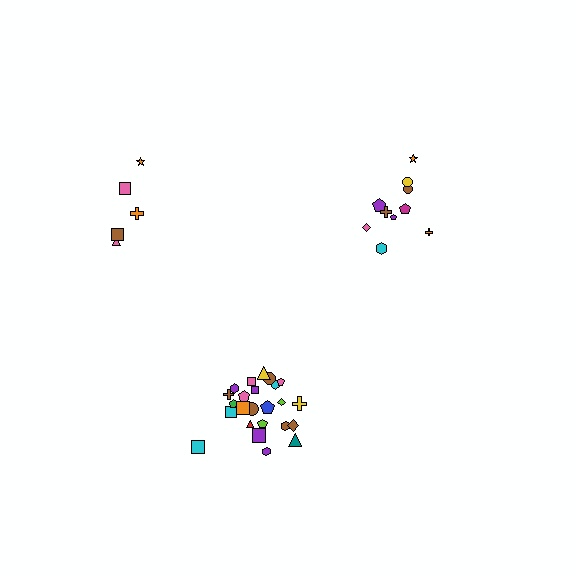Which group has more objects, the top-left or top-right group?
The top-right group.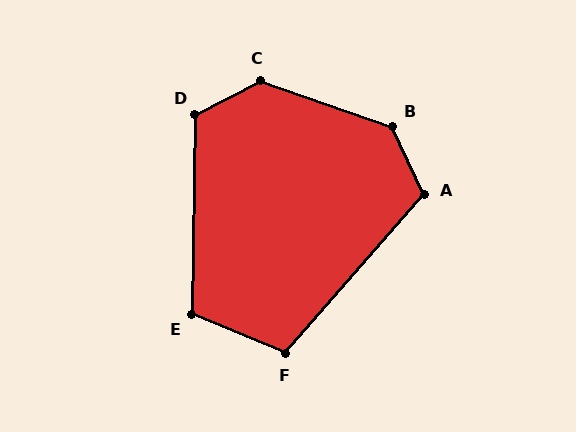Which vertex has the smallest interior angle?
F, at approximately 108 degrees.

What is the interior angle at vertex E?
Approximately 112 degrees (obtuse).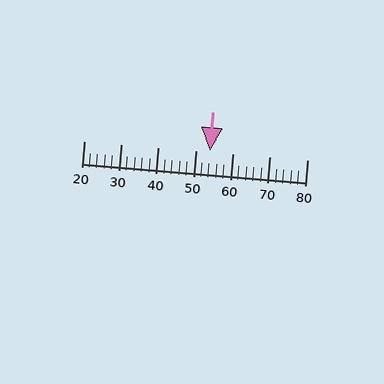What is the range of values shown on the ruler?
The ruler shows values from 20 to 80.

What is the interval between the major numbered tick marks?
The major tick marks are spaced 10 units apart.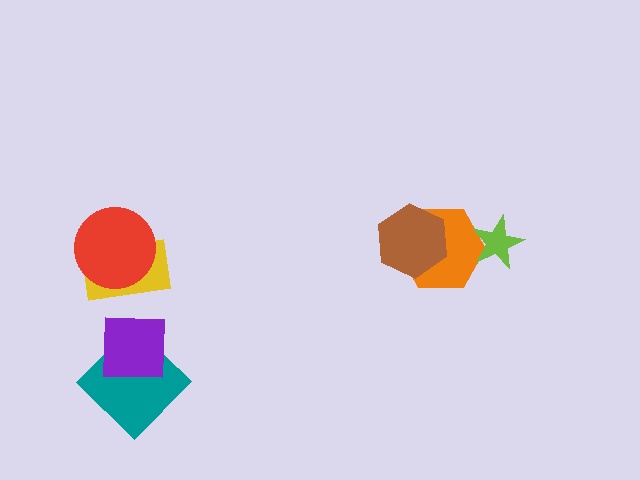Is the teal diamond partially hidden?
Yes, it is partially covered by another shape.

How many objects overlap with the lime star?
1 object overlaps with the lime star.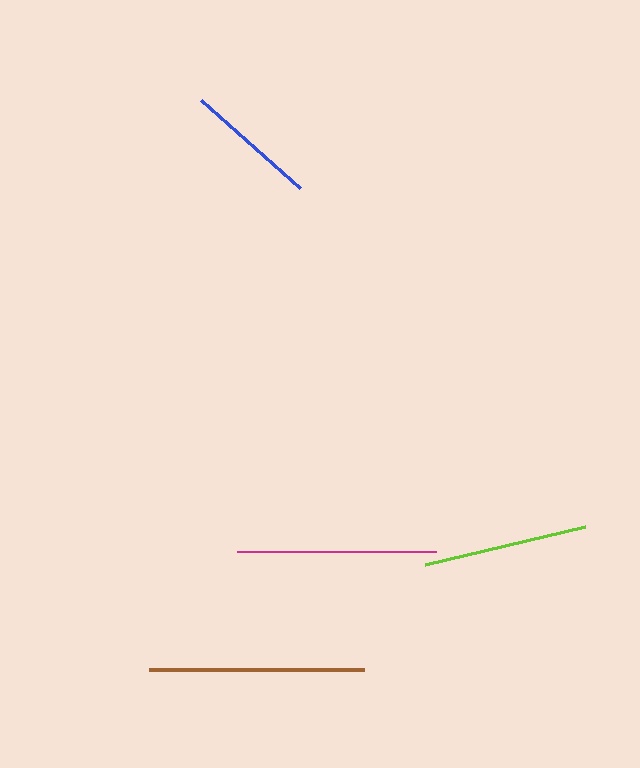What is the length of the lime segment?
The lime segment is approximately 165 pixels long.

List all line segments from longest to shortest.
From longest to shortest: brown, magenta, lime, blue.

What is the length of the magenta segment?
The magenta segment is approximately 199 pixels long.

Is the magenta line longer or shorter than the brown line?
The brown line is longer than the magenta line.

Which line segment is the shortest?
The blue line is the shortest at approximately 132 pixels.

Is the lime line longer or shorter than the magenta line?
The magenta line is longer than the lime line.